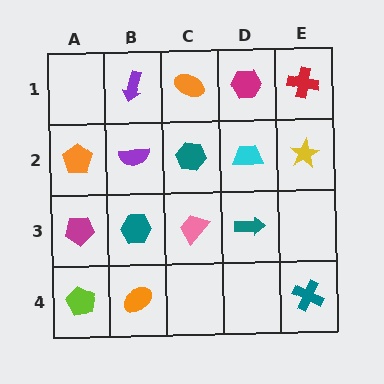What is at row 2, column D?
A cyan trapezoid.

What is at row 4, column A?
A lime pentagon.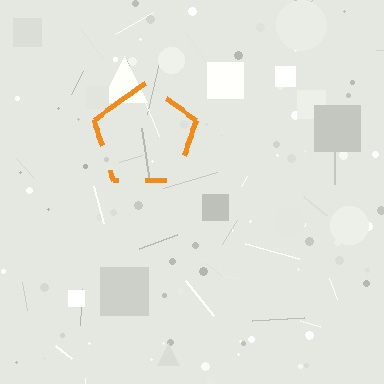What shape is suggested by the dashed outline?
The dashed outline suggests a pentagon.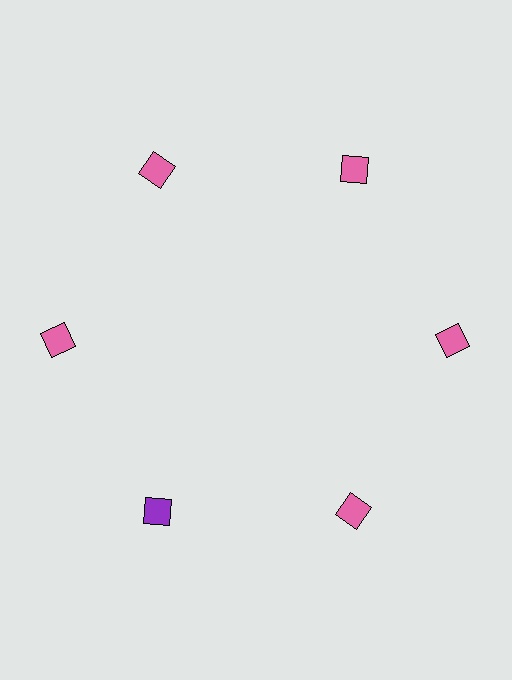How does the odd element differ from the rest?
It has a different color: purple instead of pink.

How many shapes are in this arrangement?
There are 6 shapes arranged in a ring pattern.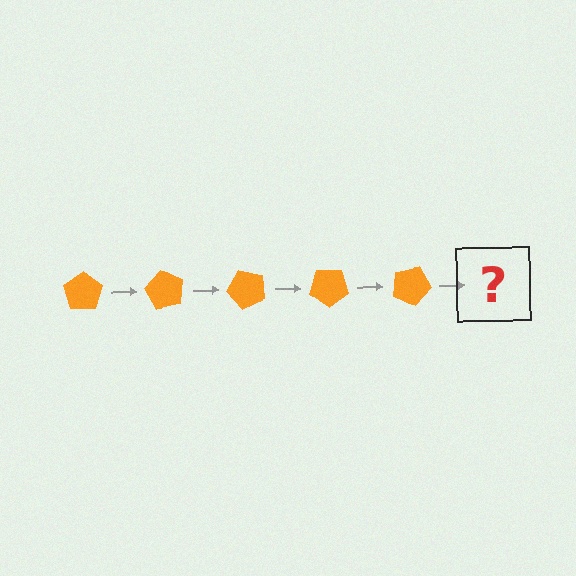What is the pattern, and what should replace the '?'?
The pattern is that the pentagon rotates 60 degrees each step. The '?' should be an orange pentagon rotated 300 degrees.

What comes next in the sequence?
The next element should be an orange pentagon rotated 300 degrees.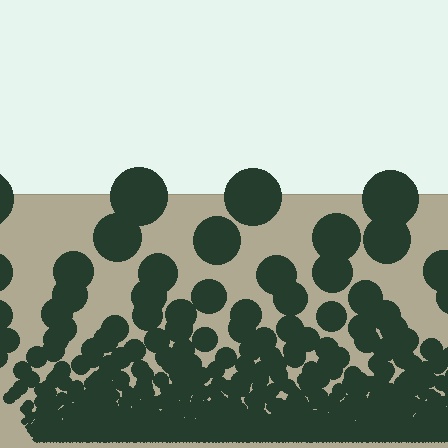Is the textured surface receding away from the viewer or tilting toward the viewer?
The surface appears to tilt toward the viewer. Texture elements get larger and sparser toward the top.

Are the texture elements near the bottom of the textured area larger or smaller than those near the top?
Smaller. The gradient is inverted — elements near the bottom are smaller and denser.